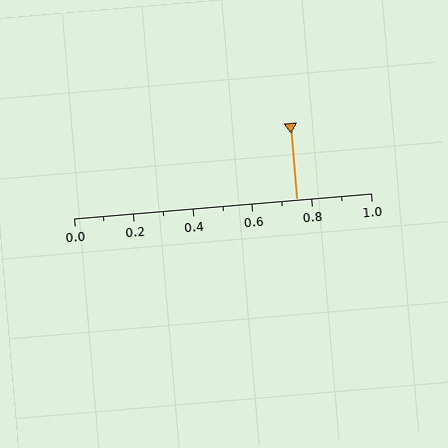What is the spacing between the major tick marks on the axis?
The major ticks are spaced 0.2 apart.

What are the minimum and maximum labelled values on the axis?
The axis runs from 0.0 to 1.0.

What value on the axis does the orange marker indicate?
The marker indicates approximately 0.75.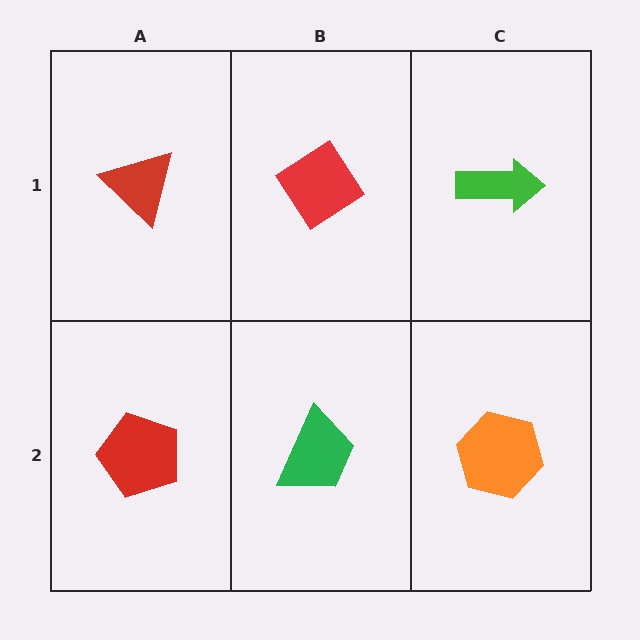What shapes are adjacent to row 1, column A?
A red pentagon (row 2, column A), a red diamond (row 1, column B).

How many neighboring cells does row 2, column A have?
2.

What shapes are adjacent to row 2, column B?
A red diamond (row 1, column B), a red pentagon (row 2, column A), an orange hexagon (row 2, column C).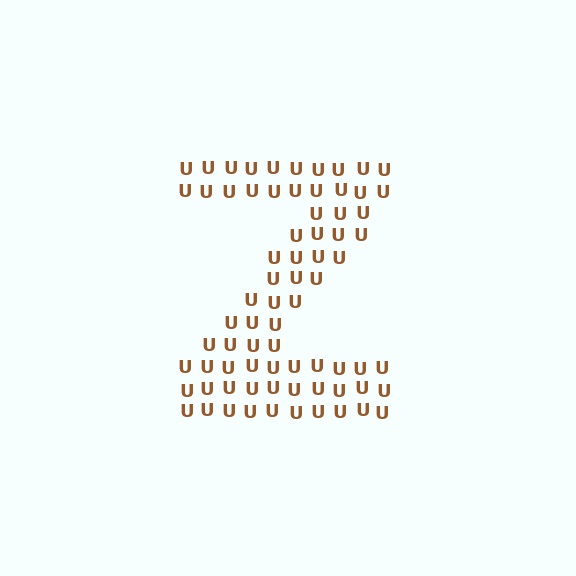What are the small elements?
The small elements are letter U's.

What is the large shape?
The large shape is the letter Z.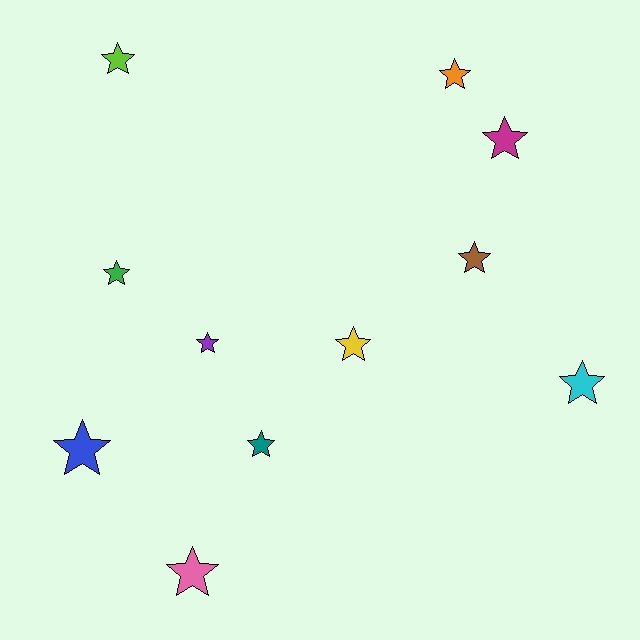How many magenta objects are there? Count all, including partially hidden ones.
There is 1 magenta object.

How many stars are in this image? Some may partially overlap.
There are 11 stars.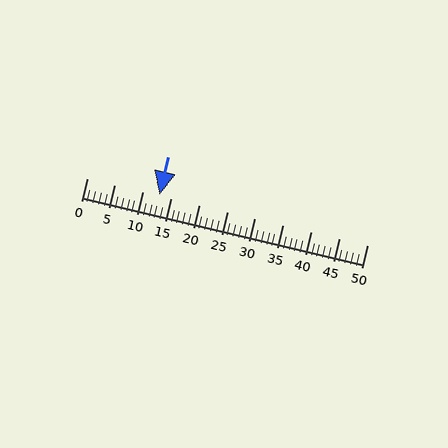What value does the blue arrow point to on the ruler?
The blue arrow points to approximately 13.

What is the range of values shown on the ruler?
The ruler shows values from 0 to 50.